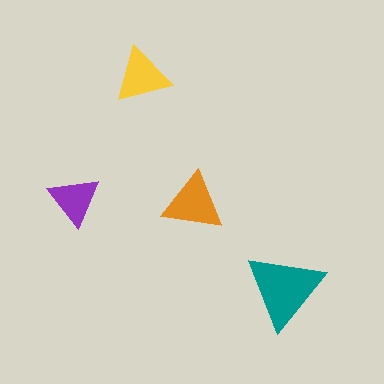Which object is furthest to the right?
The teal triangle is rightmost.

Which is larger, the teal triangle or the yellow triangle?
The teal one.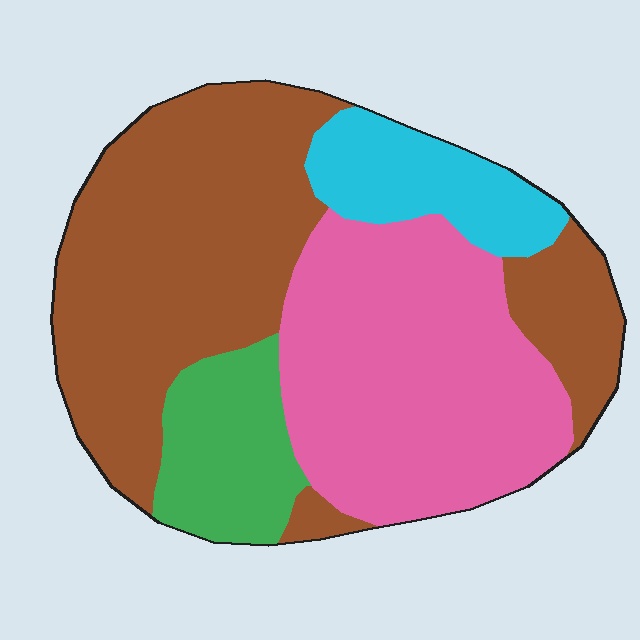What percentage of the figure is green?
Green covers 11% of the figure.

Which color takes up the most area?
Brown, at roughly 45%.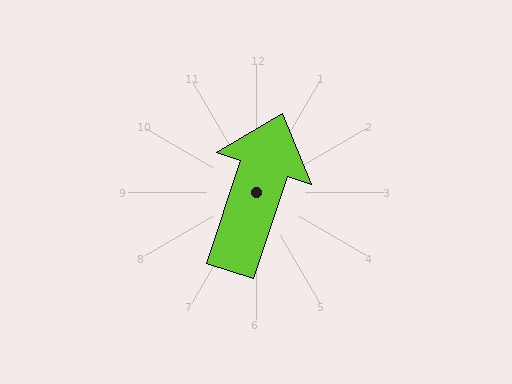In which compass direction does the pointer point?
North.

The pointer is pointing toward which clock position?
Roughly 1 o'clock.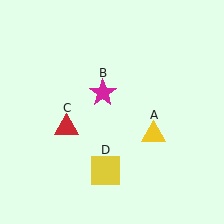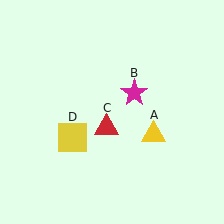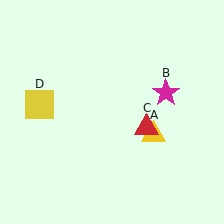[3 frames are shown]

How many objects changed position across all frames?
3 objects changed position: magenta star (object B), red triangle (object C), yellow square (object D).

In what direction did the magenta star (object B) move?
The magenta star (object B) moved right.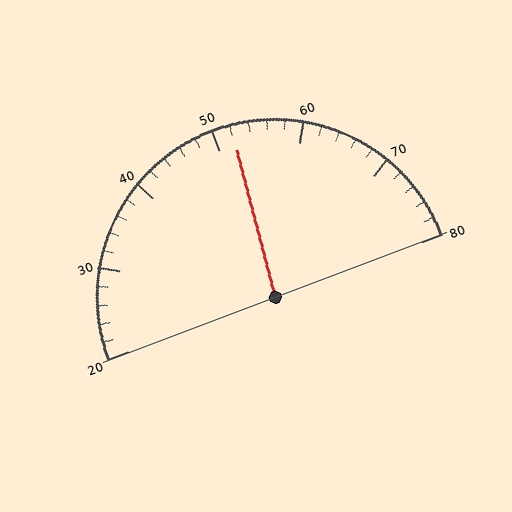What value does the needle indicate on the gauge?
The needle indicates approximately 52.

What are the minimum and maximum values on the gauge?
The gauge ranges from 20 to 80.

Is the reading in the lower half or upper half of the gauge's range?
The reading is in the upper half of the range (20 to 80).